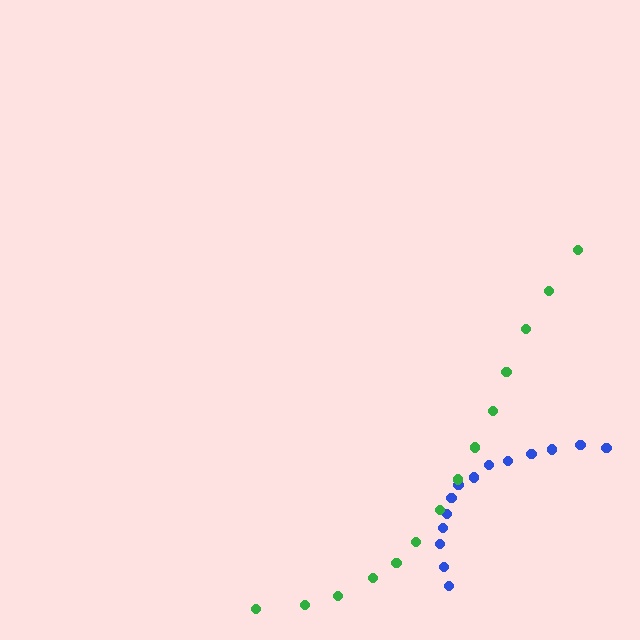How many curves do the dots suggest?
There are 2 distinct paths.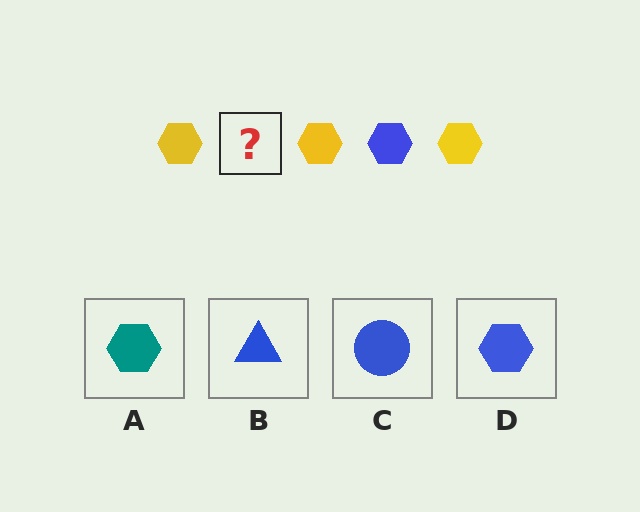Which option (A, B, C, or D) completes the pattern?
D.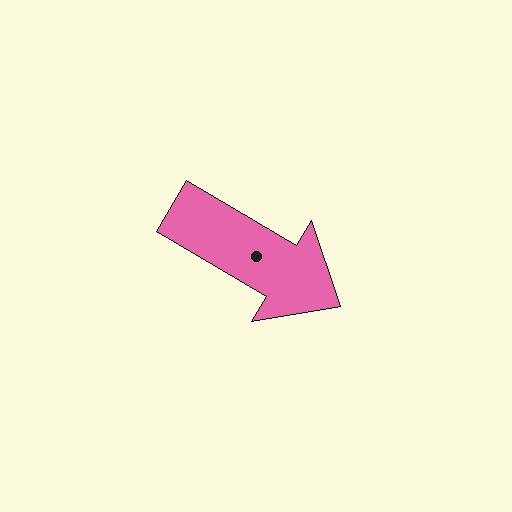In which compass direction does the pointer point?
Southeast.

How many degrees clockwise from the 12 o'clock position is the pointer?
Approximately 121 degrees.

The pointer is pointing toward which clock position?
Roughly 4 o'clock.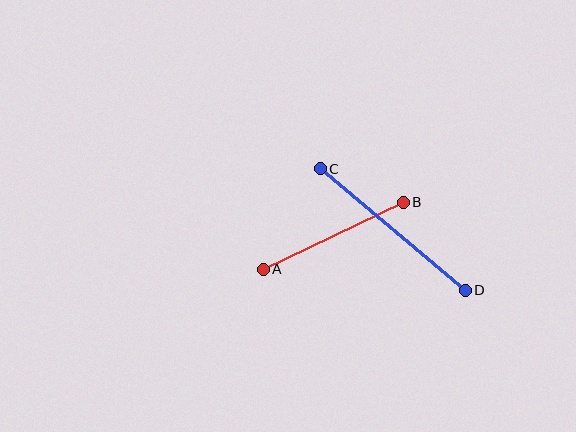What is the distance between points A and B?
The distance is approximately 155 pixels.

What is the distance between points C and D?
The distance is approximately 189 pixels.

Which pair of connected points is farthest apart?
Points C and D are farthest apart.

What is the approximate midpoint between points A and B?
The midpoint is at approximately (333, 236) pixels.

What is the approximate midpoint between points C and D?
The midpoint is at approximately (393, 230) pixels.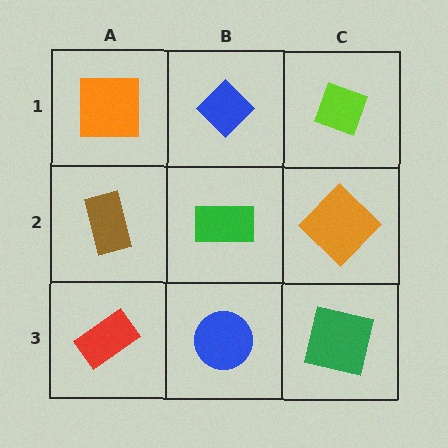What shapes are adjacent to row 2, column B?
A blue diamond (row 1, column B), a blue circle (row 3, column B), a brown rectangle (row 2, column A), an orange diamond (row 2, column C).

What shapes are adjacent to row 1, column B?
A green rectangle (row 2, column B), an orange square (row 1, column A), a lime diamond (row 1, column C).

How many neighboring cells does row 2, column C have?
3.